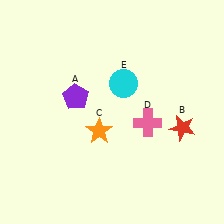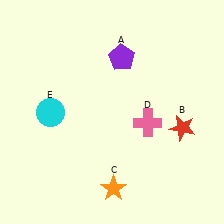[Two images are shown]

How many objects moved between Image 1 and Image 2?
3 objects moved between the two images.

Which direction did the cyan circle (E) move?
The cyan circle (E) moved left.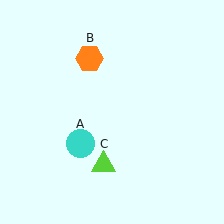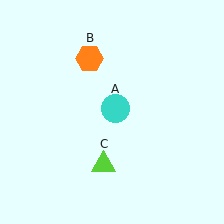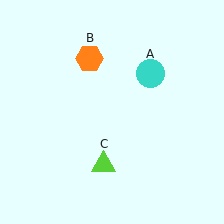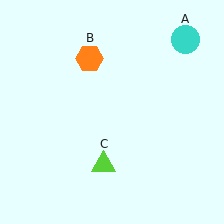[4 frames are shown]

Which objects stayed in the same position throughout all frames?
Orange hexagon (object B) and lime triangle (object C) remained stationary.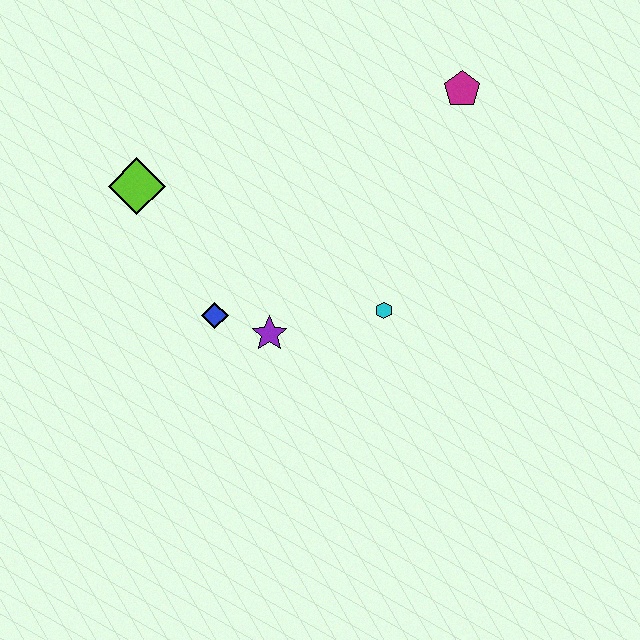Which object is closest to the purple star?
The blue diamond is closest to the purple star.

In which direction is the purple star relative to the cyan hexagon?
The purple star is to the left of the cyan hexagon.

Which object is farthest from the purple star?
The magenta pentagon is farthest from the purple star.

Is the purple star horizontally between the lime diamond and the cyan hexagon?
Yes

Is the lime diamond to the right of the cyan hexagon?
No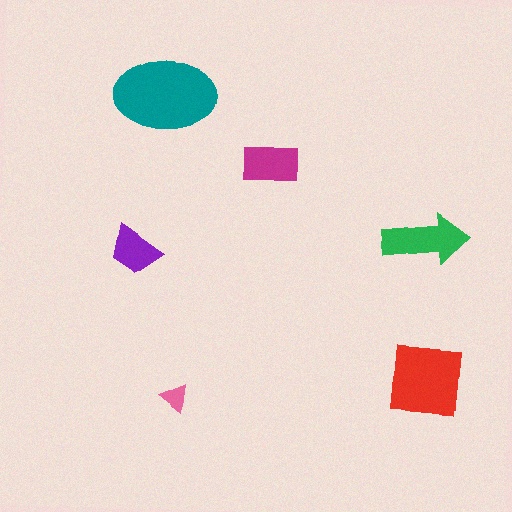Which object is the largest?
The teal ellipse.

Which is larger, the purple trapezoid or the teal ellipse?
The teal ellipse.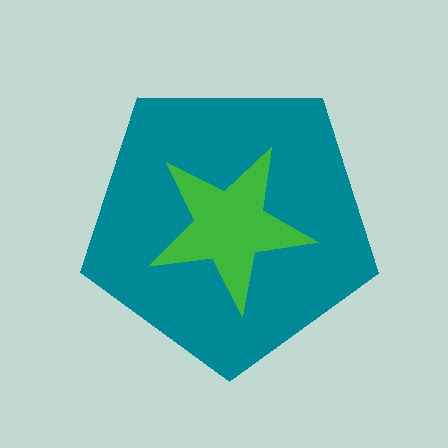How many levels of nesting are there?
2.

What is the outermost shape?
The teal pentagon.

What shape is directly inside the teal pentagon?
The green star.